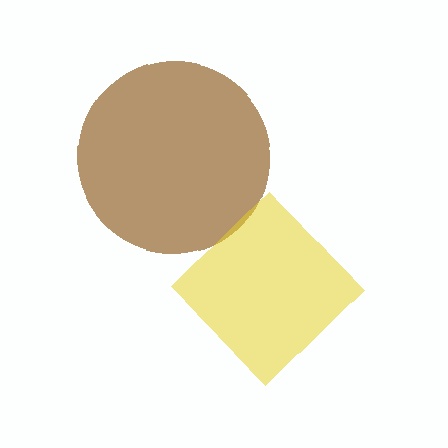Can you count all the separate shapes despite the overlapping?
Yes, there are 2 separate shapes.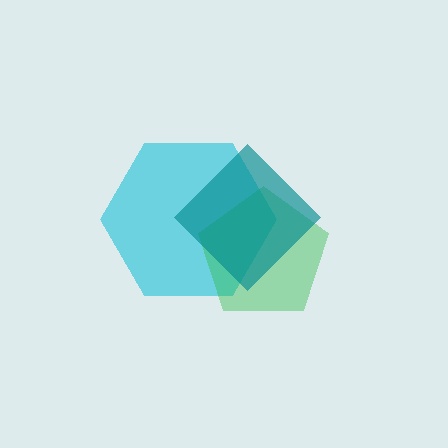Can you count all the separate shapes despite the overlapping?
Yes, there are 3 separate shapes.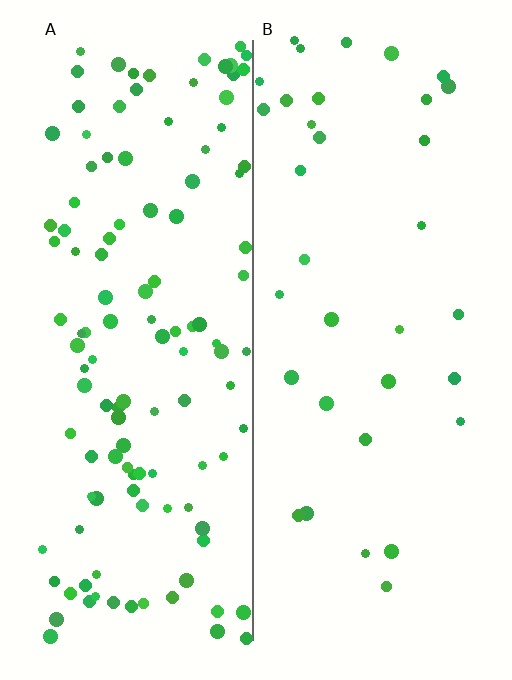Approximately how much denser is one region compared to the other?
Approximately 3.4× — region A over region B.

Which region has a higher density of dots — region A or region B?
A (the left).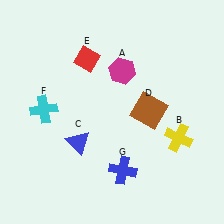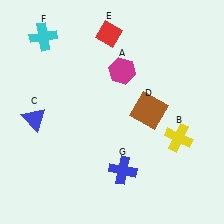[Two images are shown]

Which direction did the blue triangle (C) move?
The blue triangle (C) moved left.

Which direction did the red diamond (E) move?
The red diamond (E) moved up.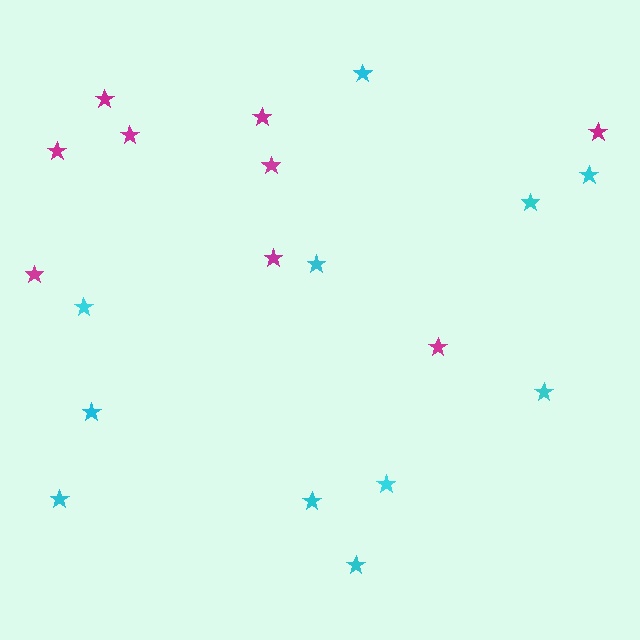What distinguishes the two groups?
There are 2 groups: one group of cyan stars (11) and one group of magenta stars (9).